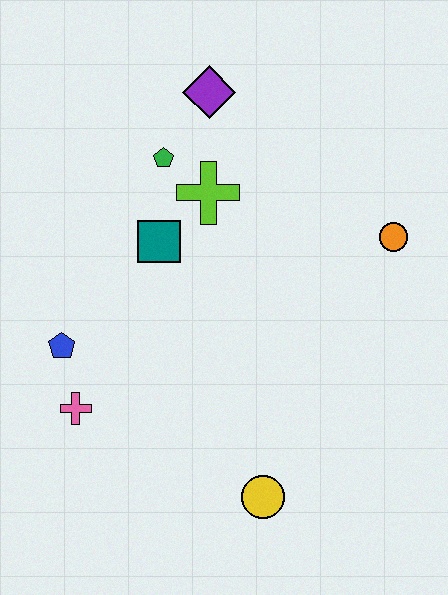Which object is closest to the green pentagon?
The lime cross is closest to the green pentagon.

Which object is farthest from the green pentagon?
The yellow circle is farthest from the green pentagon.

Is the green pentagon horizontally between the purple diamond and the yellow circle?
No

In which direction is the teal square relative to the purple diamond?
The teal square is below the purple diamond.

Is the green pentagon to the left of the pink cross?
No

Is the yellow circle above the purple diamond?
No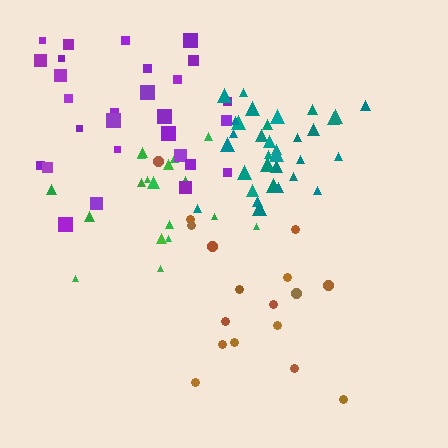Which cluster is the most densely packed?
Teal.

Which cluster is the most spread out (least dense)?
Green.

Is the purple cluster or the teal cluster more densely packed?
Teal.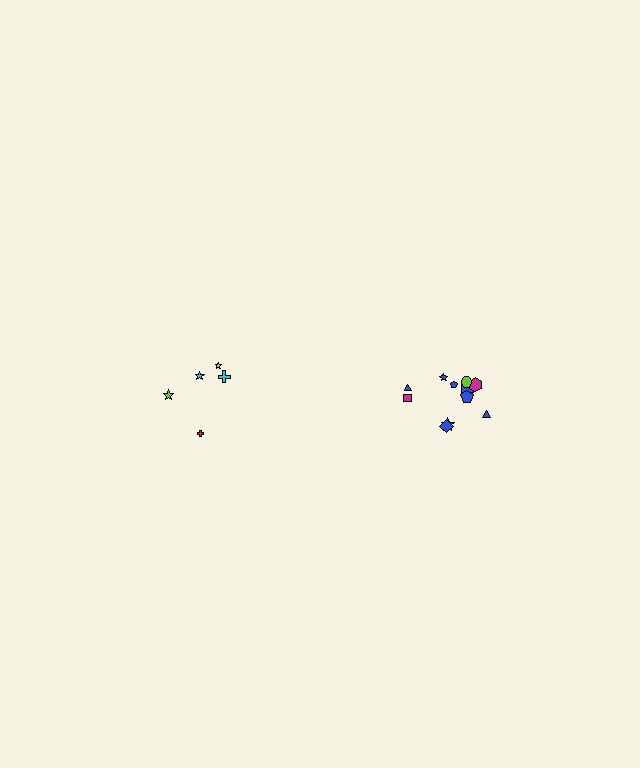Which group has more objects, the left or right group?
The right group.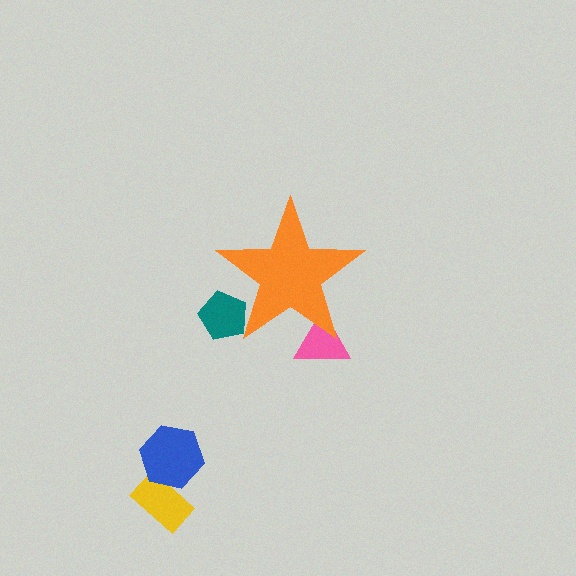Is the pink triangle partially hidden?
Yes, the pink triangle is partially hidden behind the orange star.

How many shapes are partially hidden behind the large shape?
2 shapes are partially hidden.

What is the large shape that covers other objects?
An orange star.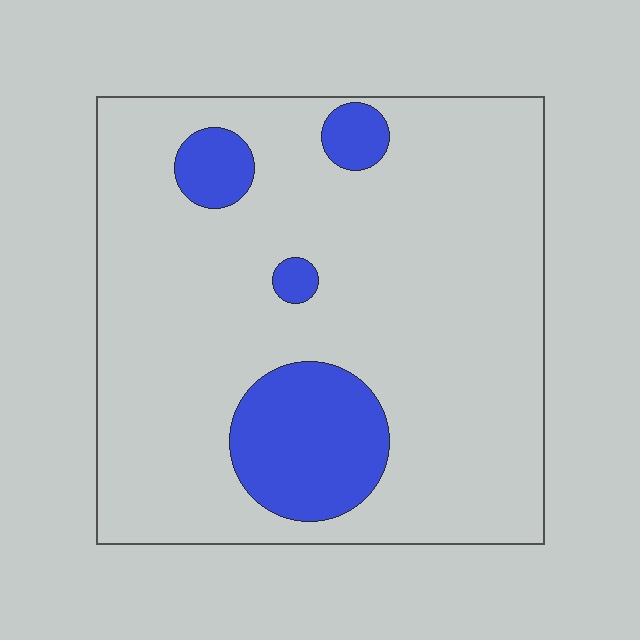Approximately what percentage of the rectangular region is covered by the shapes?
Approximately 15%.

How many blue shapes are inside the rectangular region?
4.